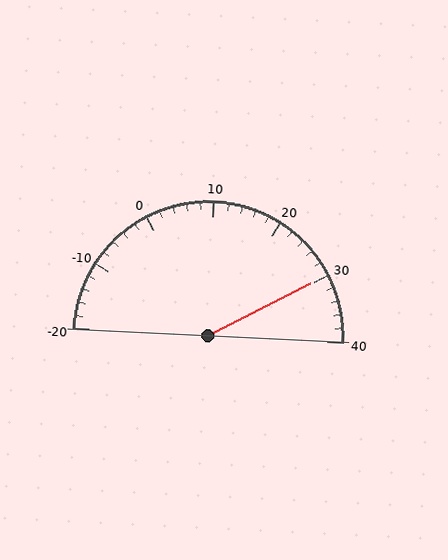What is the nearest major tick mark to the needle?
The nearest major tick mark is 30.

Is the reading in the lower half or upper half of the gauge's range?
The reading is in the upper half of the range (-20 to 40).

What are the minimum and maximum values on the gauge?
The gauge ranges from -20 to 40.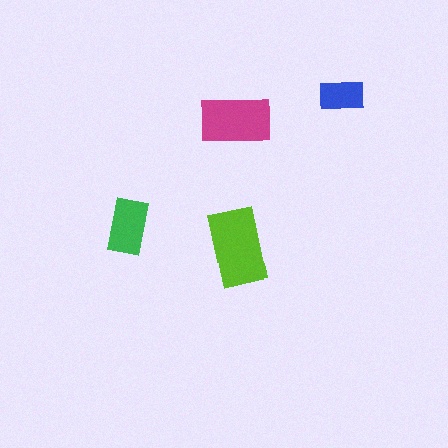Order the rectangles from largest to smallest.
the lime one, the magenta one, the green one, the blue one.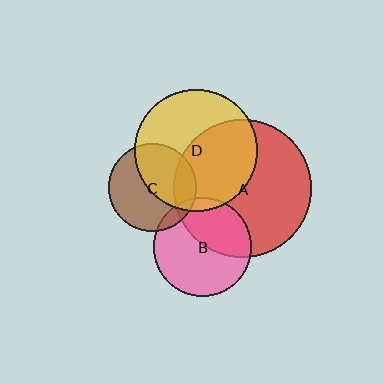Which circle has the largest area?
Circle A (red).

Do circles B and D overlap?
Yes.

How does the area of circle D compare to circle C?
Approximately 1.9 times.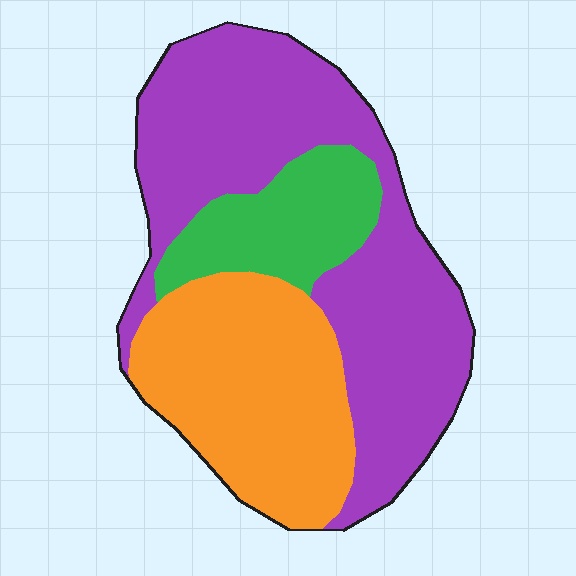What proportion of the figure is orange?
Orange takes up about one third (1/3) of the figure.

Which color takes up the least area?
Green, at roughly 15%.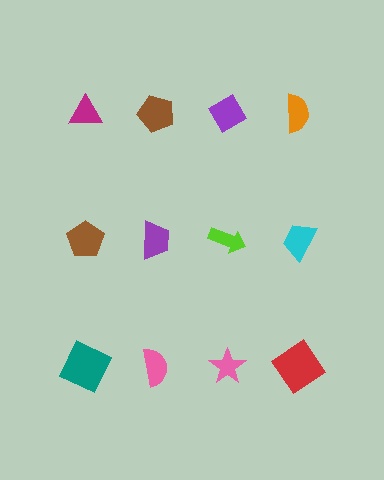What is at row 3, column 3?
A pink star.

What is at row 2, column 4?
A cyan trapezoid.